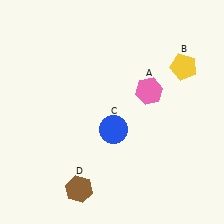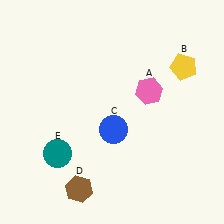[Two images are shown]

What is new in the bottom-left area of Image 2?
A teal circle (E) was added in the bottom-left area of Image 2.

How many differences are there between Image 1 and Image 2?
There is 1 difference between the two images.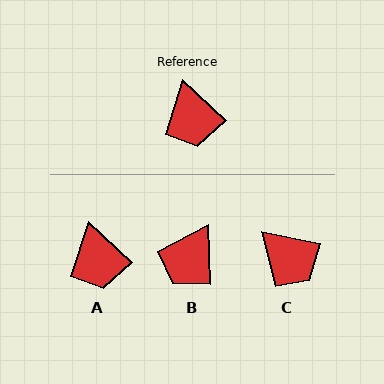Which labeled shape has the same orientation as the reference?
A.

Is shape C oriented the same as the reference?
No, it is off by about 32 degrees.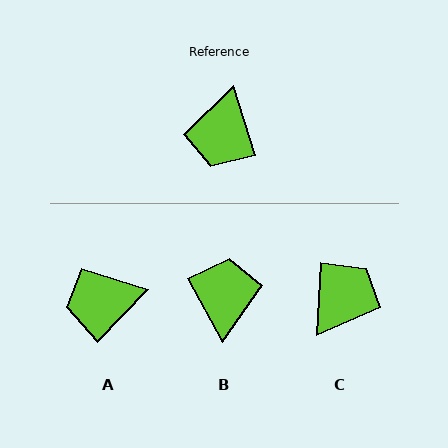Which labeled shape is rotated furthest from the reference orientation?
B, about 169 degrees away.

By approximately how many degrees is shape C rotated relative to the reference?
Approximately 160 degrees counter-clockwise.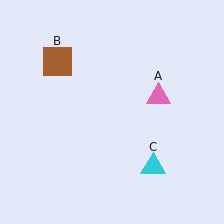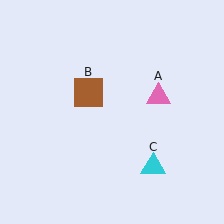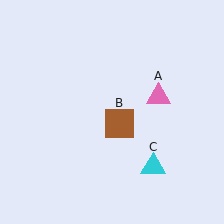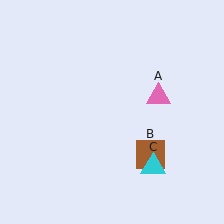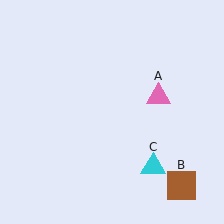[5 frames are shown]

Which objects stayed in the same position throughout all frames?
Pink triangle (object A) and cyan triangle (object C) remained stationary.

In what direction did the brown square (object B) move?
The brown square (object B) moved down and to the right.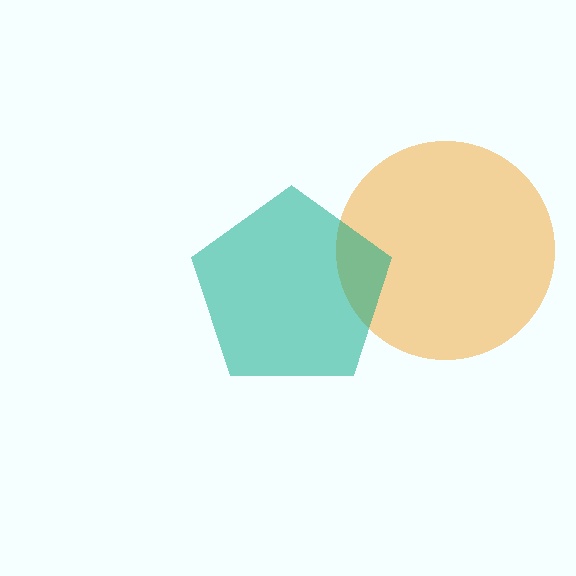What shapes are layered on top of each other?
The layered shapes are: an orange circle, a teal pentagon.